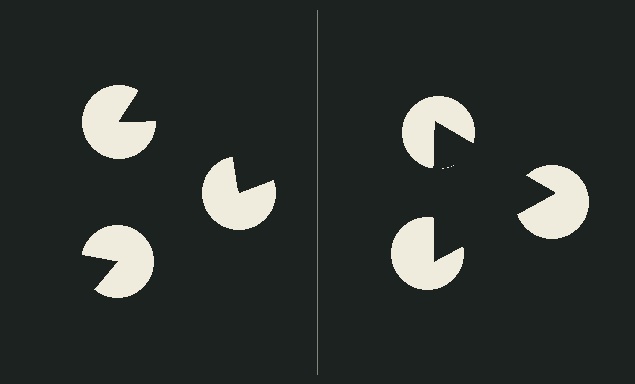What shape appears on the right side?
An illusory triangle.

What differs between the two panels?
The pac-man discs are positioned identically on both sides; only the wedge orientations differ. On the right they align to a triangle; on the left they are misaligned.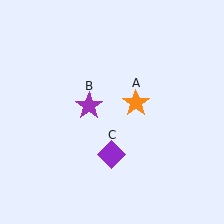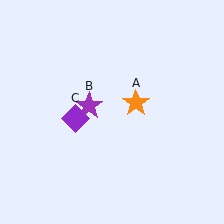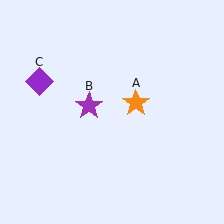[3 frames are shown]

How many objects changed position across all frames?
1 object changed position: purple diamond (object C).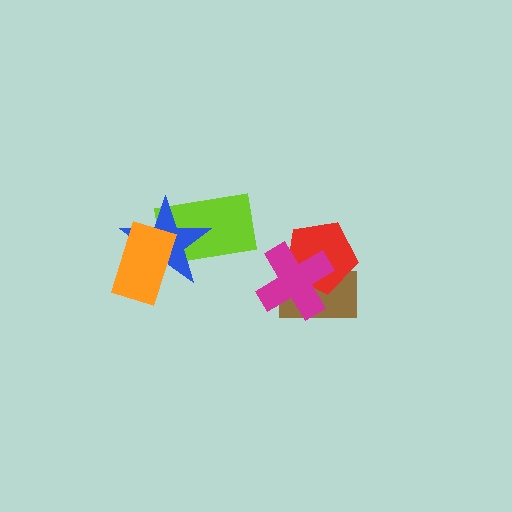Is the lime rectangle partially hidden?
Yes, it is partially covered by another shape.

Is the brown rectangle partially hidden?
Yes, it is partially covered by another shape.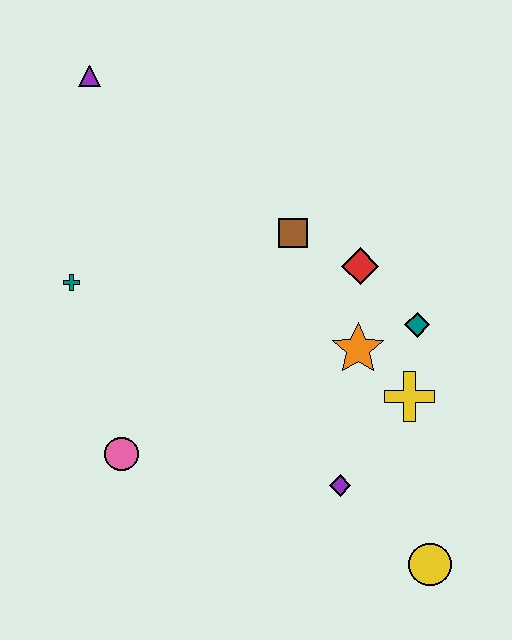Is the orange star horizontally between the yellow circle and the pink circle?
Yes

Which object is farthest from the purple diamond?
The purple triangle is farthest from the purple diamond.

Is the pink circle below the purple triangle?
Yes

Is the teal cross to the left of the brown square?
Yes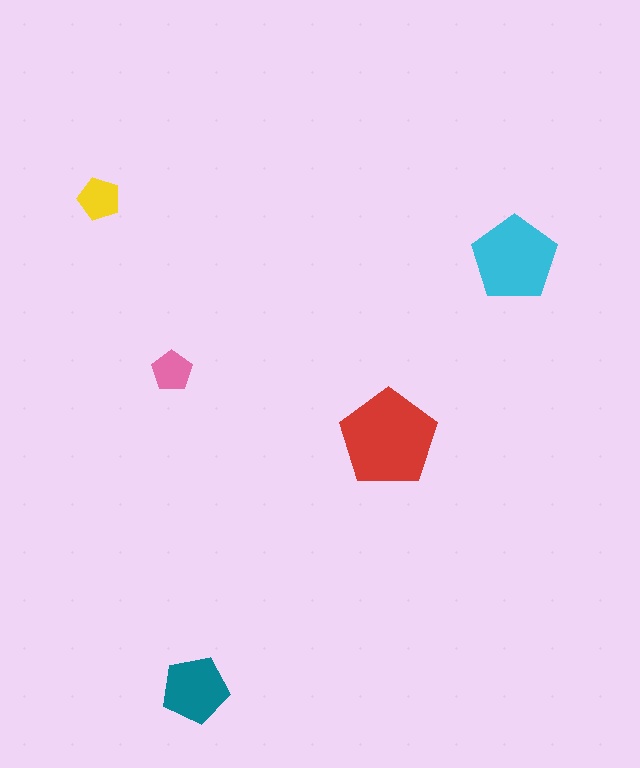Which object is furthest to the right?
The cyan pentagon is rightmost.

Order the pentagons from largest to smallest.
the red one, the cyan one, the teal one, the yellow one, the pink one.